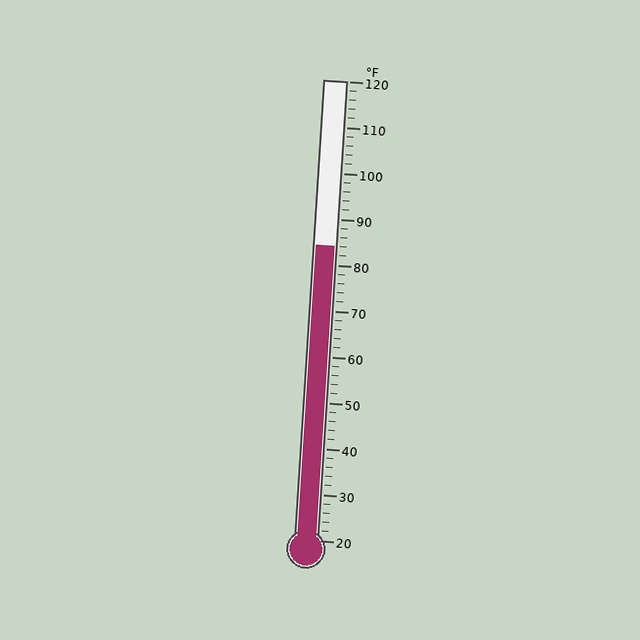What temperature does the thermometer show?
The thermometer shows approximately 84°F.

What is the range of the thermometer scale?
The thermometer scale ranges from 20°F to 120°F.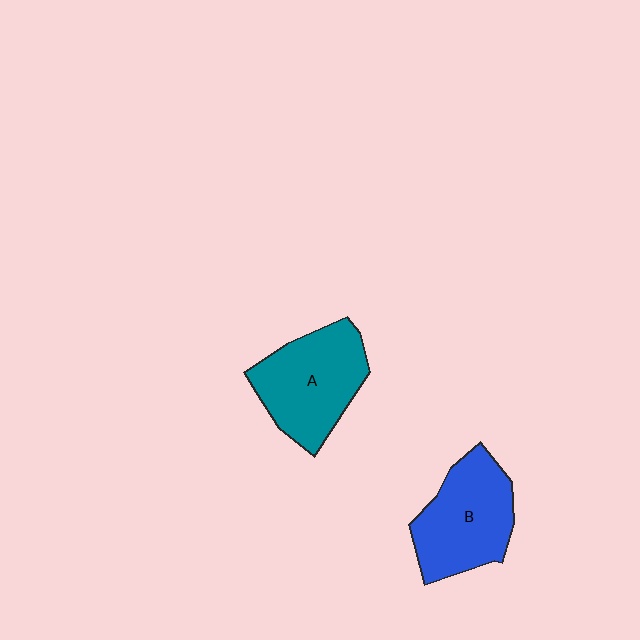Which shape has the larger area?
Shape A (teal).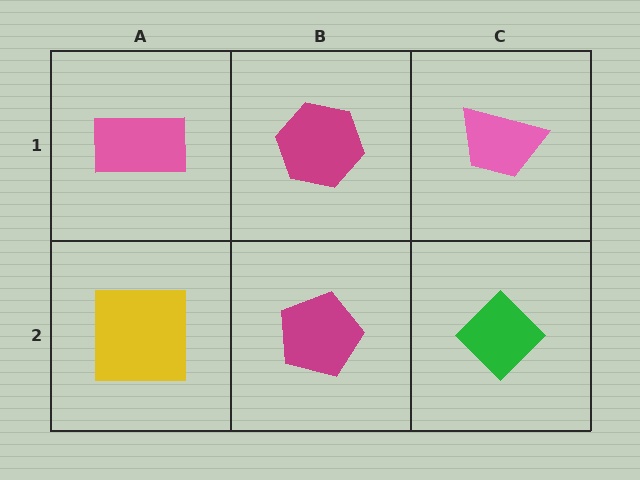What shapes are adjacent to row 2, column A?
A pink rectangle (row 1, column A), a magenta pentagon (row 2, column B).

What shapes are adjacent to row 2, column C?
A pink trapezoid (row 1, column C), a magenta pentagon (row 2, column B).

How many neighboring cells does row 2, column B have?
3.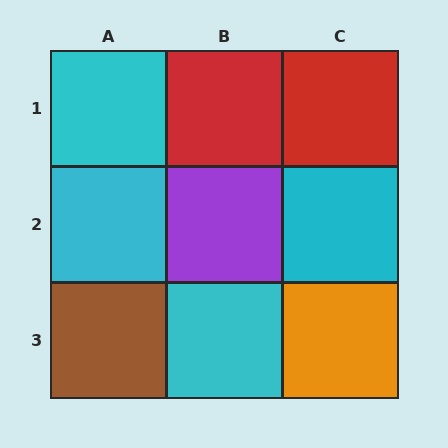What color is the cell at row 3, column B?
Cyan.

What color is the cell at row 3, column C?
Orange.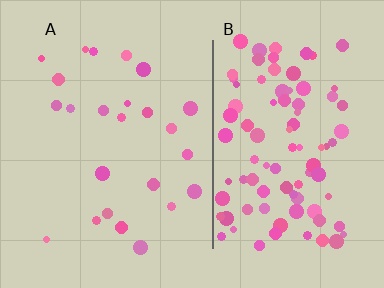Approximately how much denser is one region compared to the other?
Approximately 3.9× — region B over region A.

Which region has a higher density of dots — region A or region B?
B (the right).